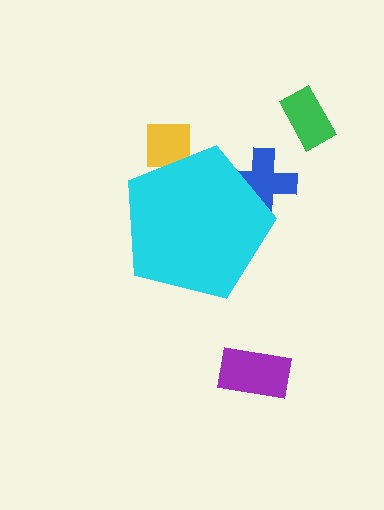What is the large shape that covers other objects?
A cyan pentagon.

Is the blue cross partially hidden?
Yes, the blue cross is partially hidden behind the cyan pentagon.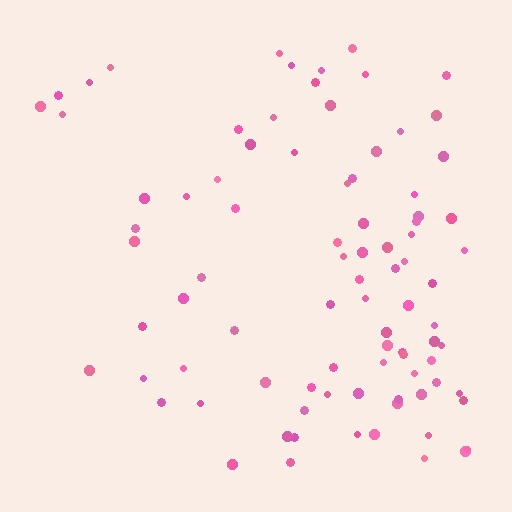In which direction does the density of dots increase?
From left to right, with the right side densest.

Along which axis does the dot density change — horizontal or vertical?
Horizontal.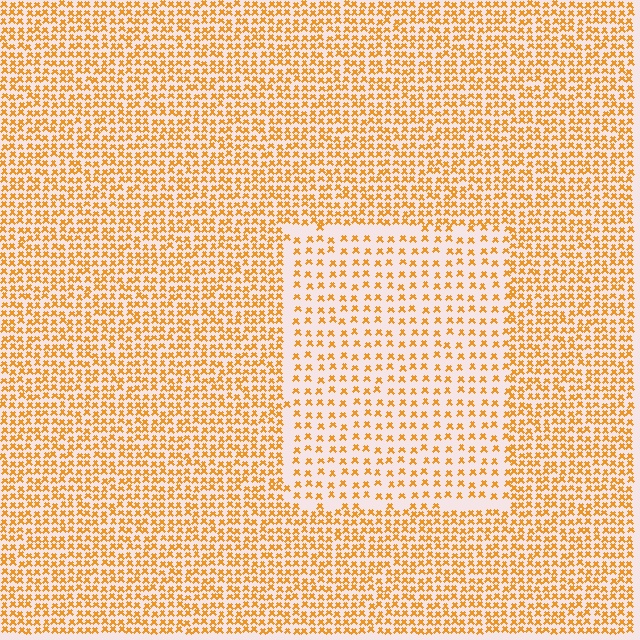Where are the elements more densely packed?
The elements are more densely packed outside the rectangle boundary.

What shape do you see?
I see a rectangle.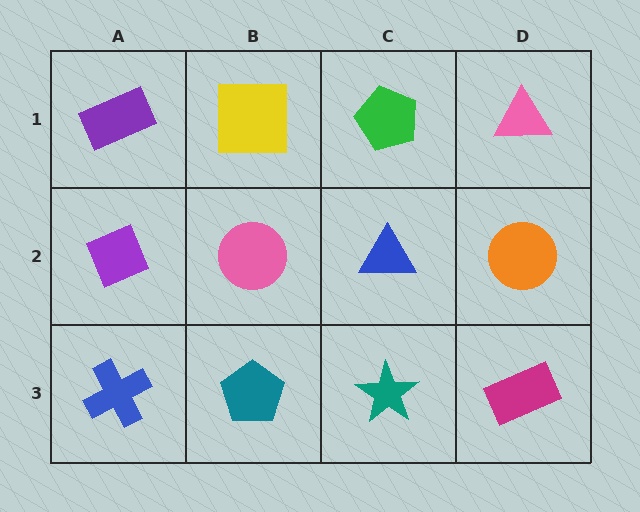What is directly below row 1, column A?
A purple diamond.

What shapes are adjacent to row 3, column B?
A pink circle (row 2, column B), a blue cross (row 3, column A), a teal star (row 3, column C).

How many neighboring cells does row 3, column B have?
3.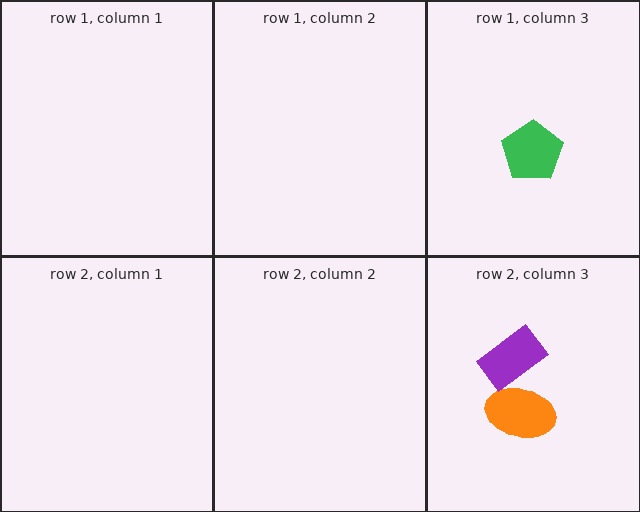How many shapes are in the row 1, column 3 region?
1.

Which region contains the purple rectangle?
The row 2, column 3 region.